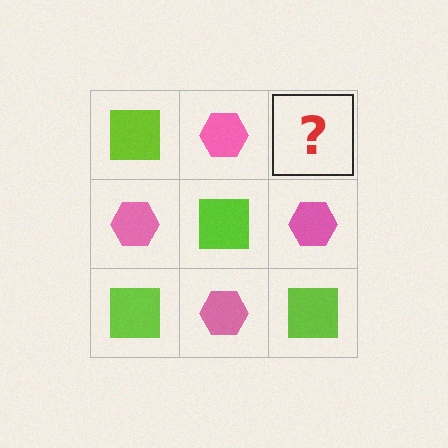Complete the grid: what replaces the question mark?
The question mark should be replaced with a lime square.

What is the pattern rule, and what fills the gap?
The rule is that it alternates lime square and pink hexagon in a checkerboard pattern. The gap should be filled with a lime square.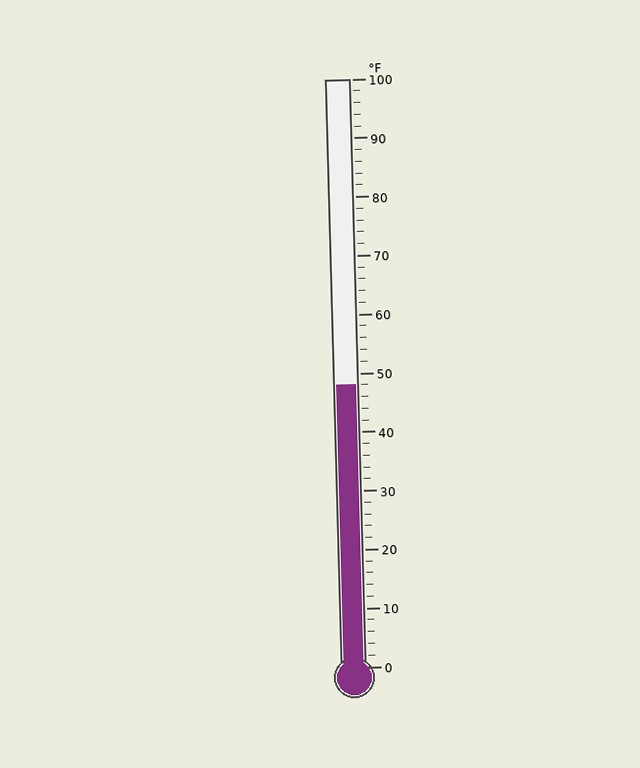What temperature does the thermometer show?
The thermometer shows approximately 48°F.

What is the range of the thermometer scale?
The thermometer scale ranges from 0°F to 100°F.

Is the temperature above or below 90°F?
The temperature is below 90°F.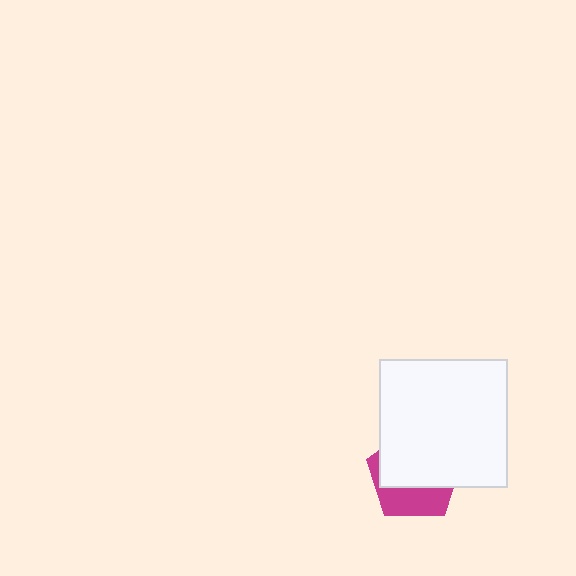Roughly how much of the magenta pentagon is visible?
A small part of it is visible (roughly 37%).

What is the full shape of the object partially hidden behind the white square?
The partially hidden object is a magenta pentagon.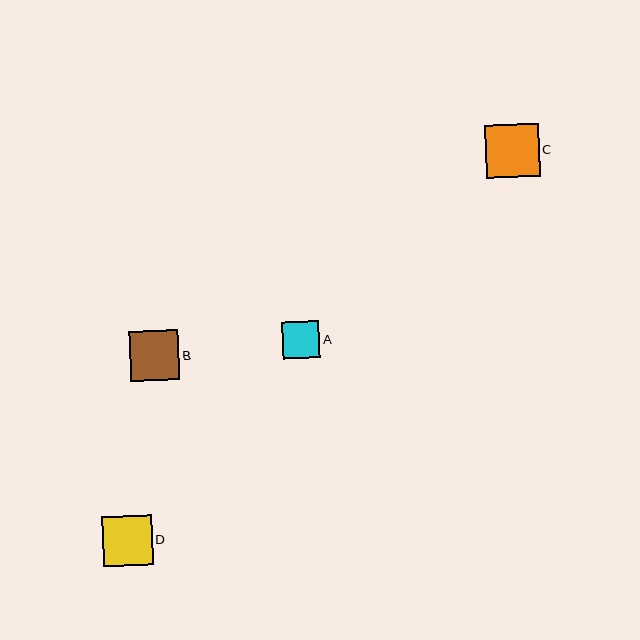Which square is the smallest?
Square A is the smallest with a size of approximately 37 pixels.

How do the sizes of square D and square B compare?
Square D and square B are approximately the same size.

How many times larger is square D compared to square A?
Square D is approximately 1.3 times the size of square A.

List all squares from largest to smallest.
From largest to smallest: C, D, B, A.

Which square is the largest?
Square C is the largest with a size of approximately 53 pixels.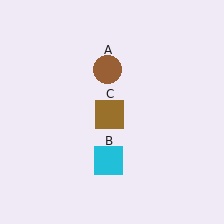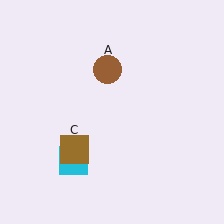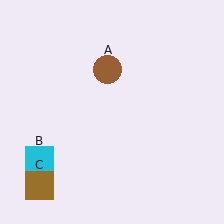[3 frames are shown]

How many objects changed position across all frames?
2 objects changed position: cyan square (object B), brown square (object C).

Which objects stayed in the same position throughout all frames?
Brown circle (object A) remained stationary.